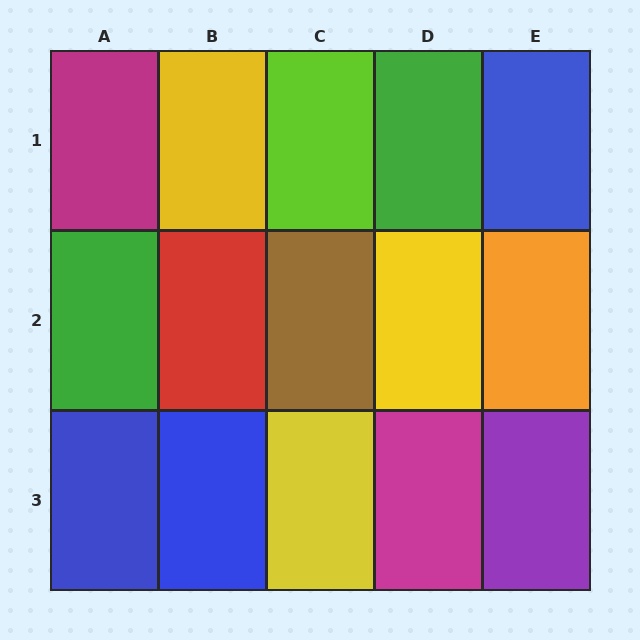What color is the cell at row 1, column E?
Blue.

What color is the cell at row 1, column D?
Green.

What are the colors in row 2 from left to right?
Green, red, brown, yellow, orange.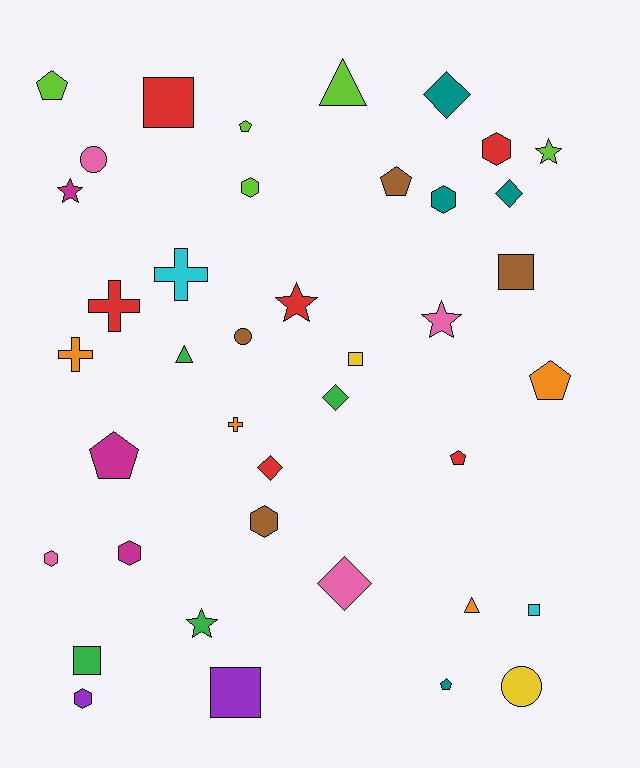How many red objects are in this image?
There are 6 red objects.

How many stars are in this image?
There are 5 stars.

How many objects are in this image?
There are 40 objects.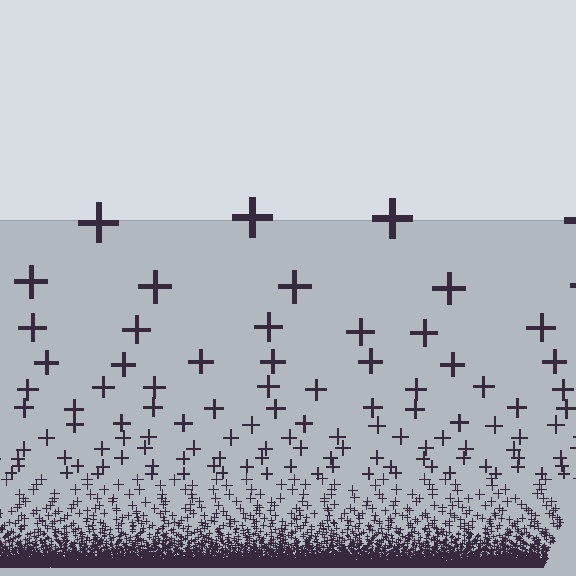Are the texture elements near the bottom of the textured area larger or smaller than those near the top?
Smaller. The gradient is inverted — elements near the bottom are smaller and denser.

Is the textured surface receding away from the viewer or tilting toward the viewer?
The surface appears to tilt toward the viewer. Texture elements get larger and sparser toward the top.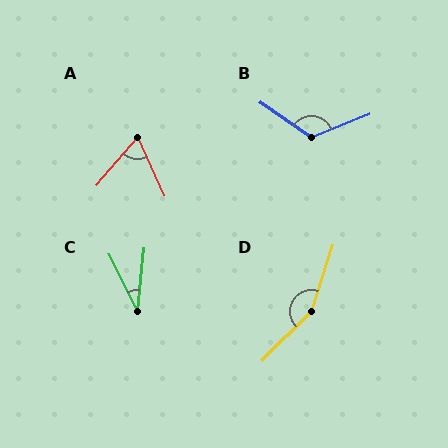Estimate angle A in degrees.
Approximately 65 degrees.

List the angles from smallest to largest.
C (33°), A (65°), B (123°), D (153°).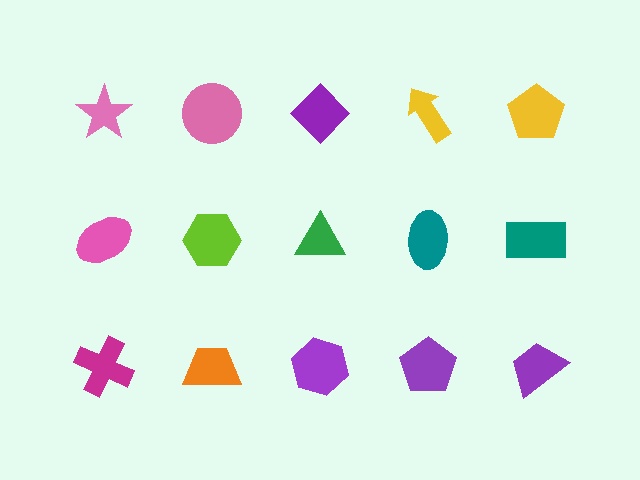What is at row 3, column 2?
An orange trapezoid.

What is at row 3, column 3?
A purple hexagon.